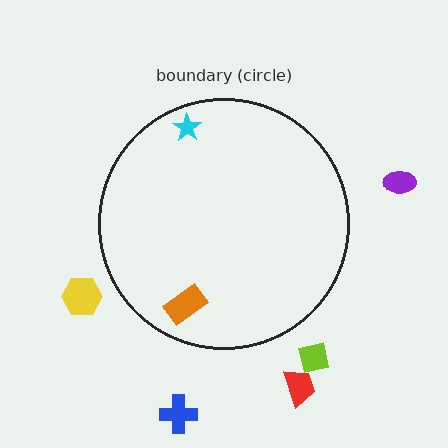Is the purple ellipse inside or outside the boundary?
Outside.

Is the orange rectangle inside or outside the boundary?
Inside.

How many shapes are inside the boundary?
2 inside, 5 outside.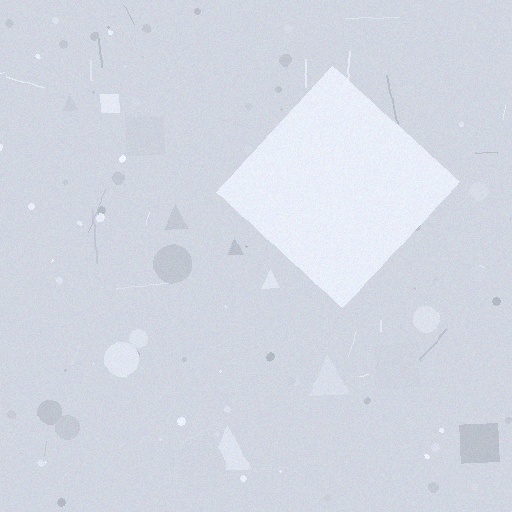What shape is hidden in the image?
A diamond is hidden in the image.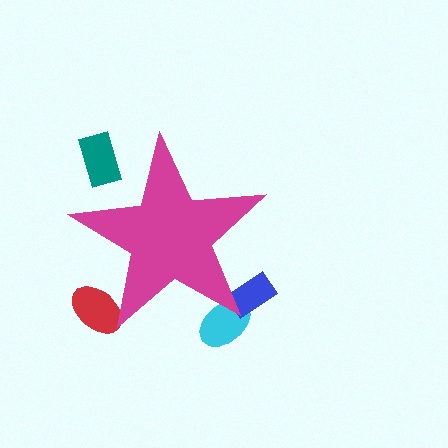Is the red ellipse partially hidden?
Yes, the red ellipse is partially hidden behind the magenta star.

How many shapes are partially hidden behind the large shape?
4 shapes are partially hidden.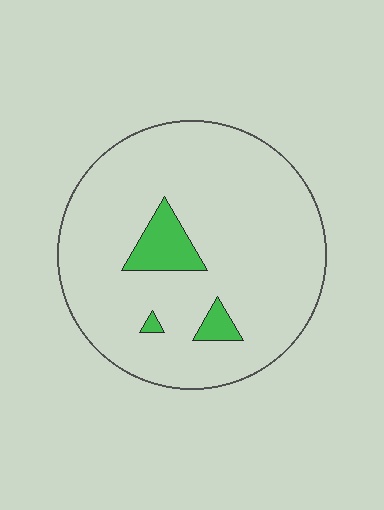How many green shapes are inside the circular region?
3.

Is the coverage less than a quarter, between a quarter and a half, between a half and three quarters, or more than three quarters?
Less than a quarter.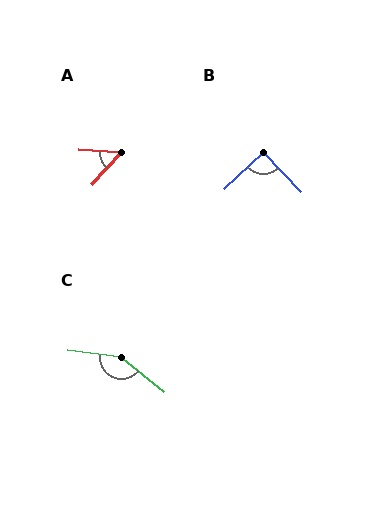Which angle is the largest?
C, at approximately 148 degrees.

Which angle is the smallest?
A, at approximately 52 degrees.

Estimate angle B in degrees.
Approximately 91 degrees.